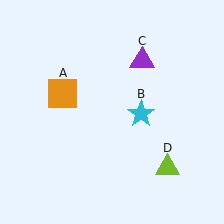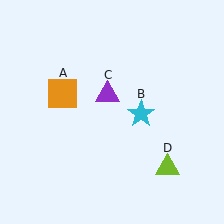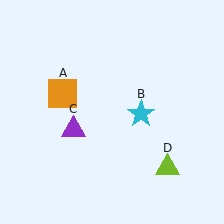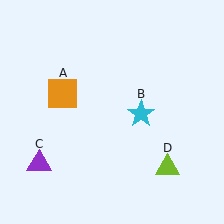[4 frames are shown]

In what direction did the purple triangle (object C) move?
The purple triangle (object C) moved down and to the left.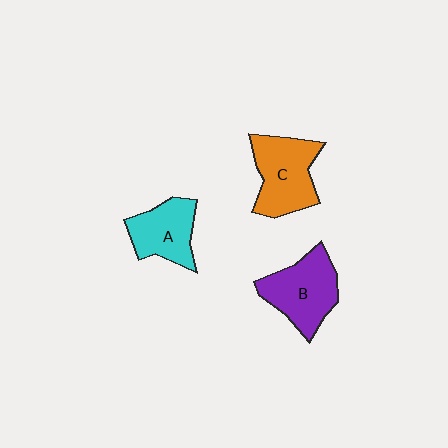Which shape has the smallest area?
Shape A (cyan).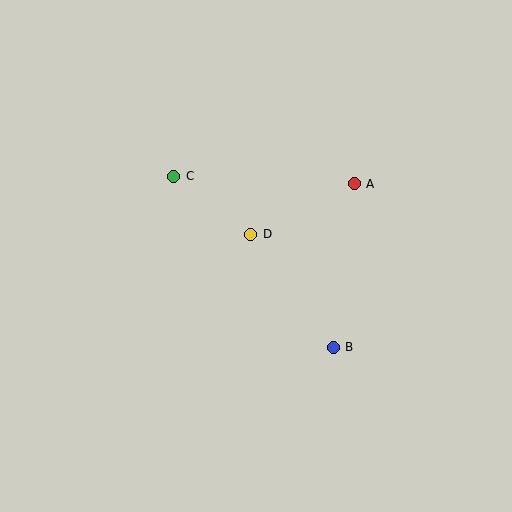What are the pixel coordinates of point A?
Point A is at (354, 184).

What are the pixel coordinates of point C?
Point C is at (174, 176).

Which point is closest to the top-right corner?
Point A is closest to the top-right corner.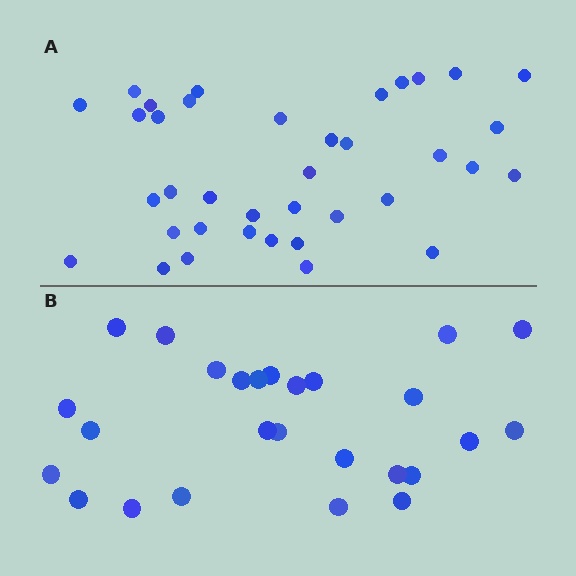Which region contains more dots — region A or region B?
Region A (the top region) has more dots.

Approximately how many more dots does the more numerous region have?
Region A has roughly 12 or so more dots than region B.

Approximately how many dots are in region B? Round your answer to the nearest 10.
About 30 dots. (The exact count is 26, which rounds to 30.)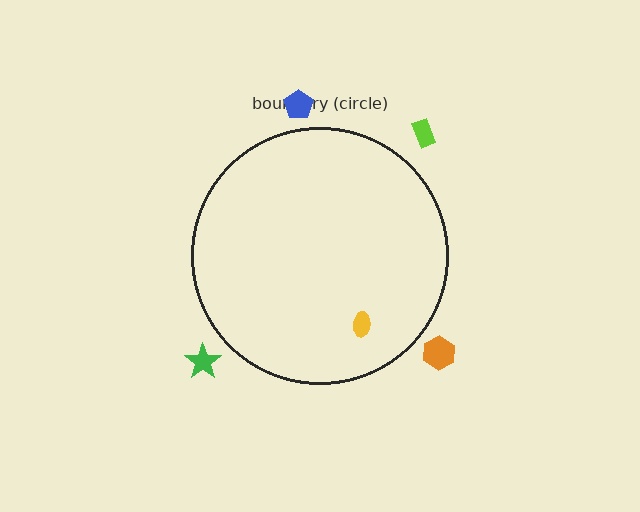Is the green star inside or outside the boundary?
Outside.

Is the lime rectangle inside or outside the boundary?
Outside.